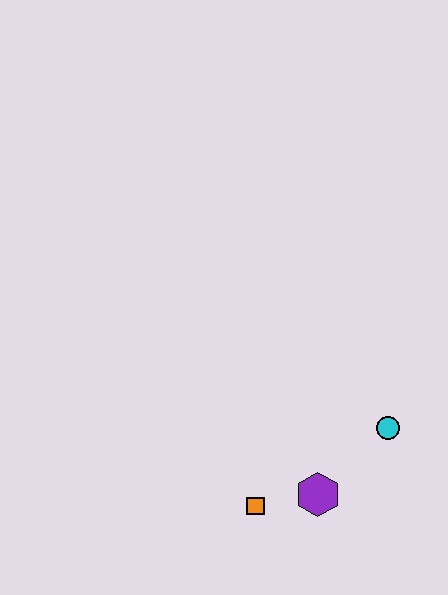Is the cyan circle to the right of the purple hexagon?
Yes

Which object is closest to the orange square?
The purple hexagon is closest to the orange square.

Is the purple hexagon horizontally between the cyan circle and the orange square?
Yes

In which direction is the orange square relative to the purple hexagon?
The orange square is to the left of the purple hexagon.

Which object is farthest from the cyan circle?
The orange square is farthest from the cyan circle.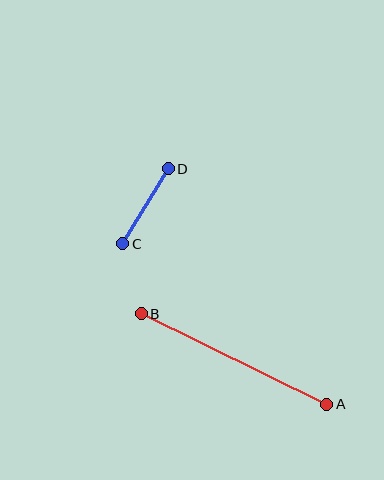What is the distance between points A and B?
The distance is approximately 207 pixels.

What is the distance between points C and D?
The distance is approximately 88 pixels.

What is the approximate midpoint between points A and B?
The midpoint is at approximately (234, 359) pixels.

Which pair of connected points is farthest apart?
Points A and B are farthest apart.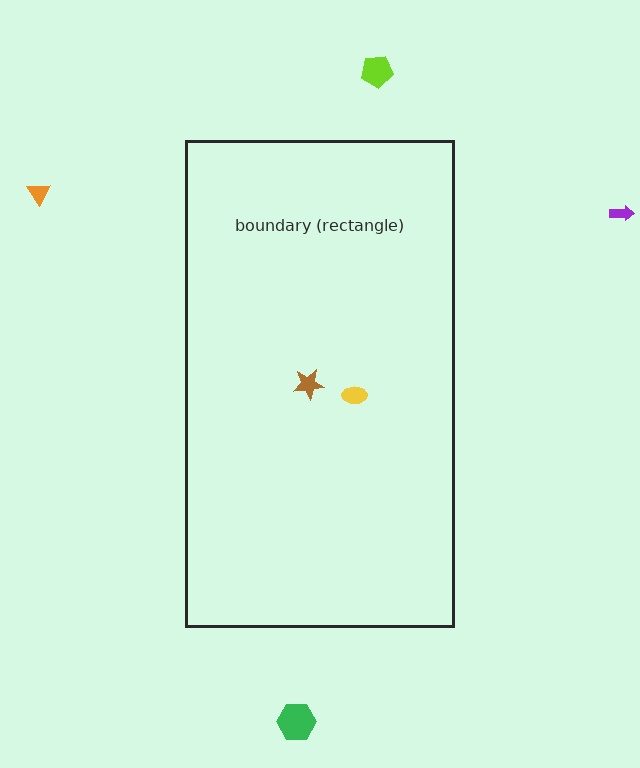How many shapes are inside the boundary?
2 inside, 4 outside.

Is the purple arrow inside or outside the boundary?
Outside.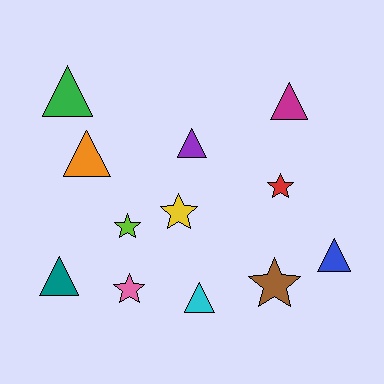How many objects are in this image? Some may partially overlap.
There are 12 objects.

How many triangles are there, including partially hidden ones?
There are 7 triangles.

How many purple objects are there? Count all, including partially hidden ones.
There is 1 purple object.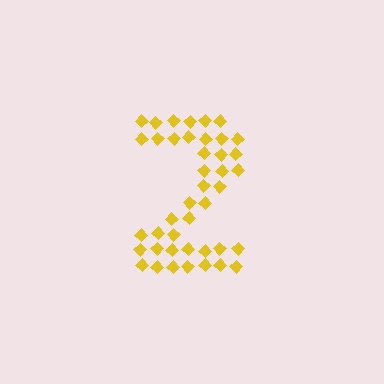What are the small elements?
The small elements are diamonds.